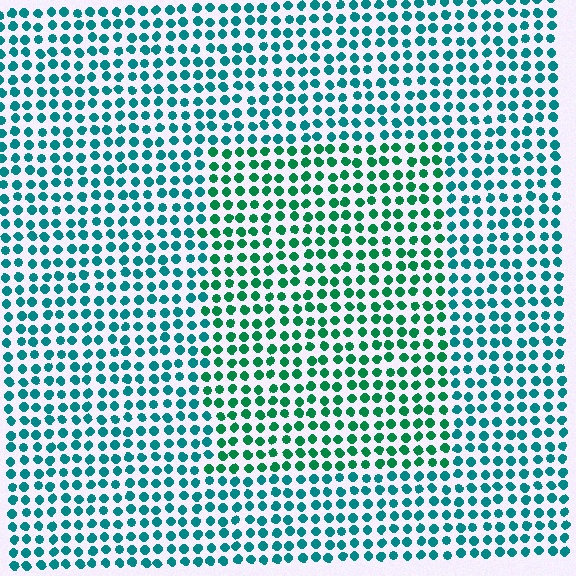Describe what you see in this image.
The image is filled with small teal elements in a uniform arrangement. A rectangle-shaped region is visible where the elements are tinted to a slightly different hue, forming a subtle color boundary.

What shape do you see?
I see a rectangle.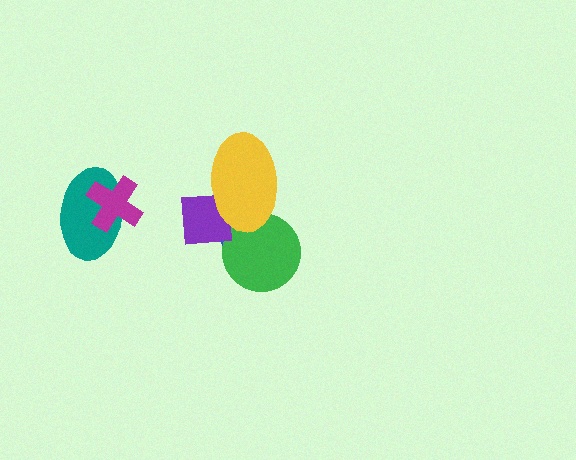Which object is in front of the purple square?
The yellow ellipse is in front of the purple square.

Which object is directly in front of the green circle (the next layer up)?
The purple square is directly in front of the green circle.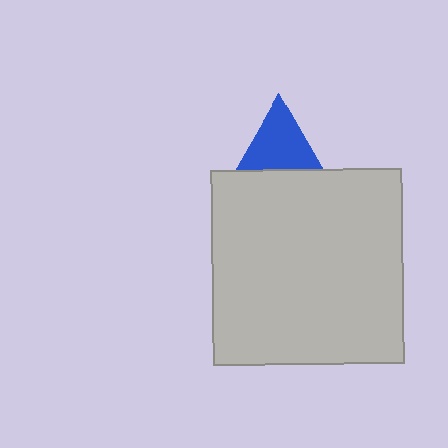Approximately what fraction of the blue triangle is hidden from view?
Roughly 42% of the blue triangle is hidden behind the light gray rectangle.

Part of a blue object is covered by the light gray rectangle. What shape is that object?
It is a triangle.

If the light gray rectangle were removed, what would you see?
You would see the complete blue triangle.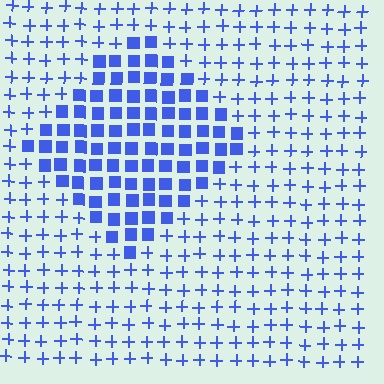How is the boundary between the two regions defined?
The boundary is defined by a change in element shape: squares inside vs. plus signs outside. All elements share the same color and spacing.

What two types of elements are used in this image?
The image uses squares inside the diamond region and plus signs outside it.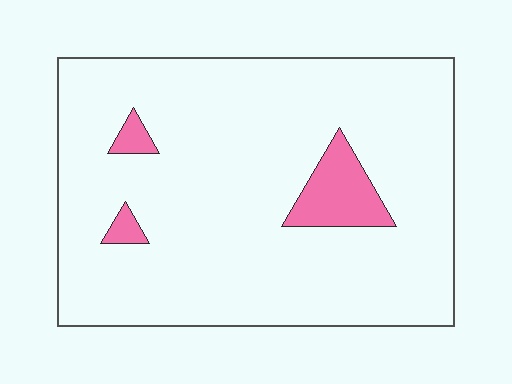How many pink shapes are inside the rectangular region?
3.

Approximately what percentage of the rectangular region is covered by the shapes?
Approximately 10%.